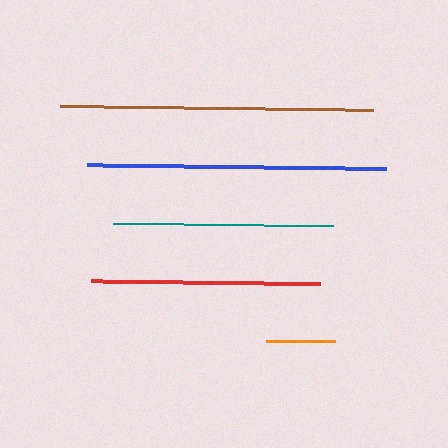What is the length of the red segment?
The red segment is approximately 229 pixels long.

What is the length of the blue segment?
The blue segment is approximately 299 pixels long.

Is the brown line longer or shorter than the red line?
The brown line is longer than the red line.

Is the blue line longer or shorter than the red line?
The blue line is longer than the red line.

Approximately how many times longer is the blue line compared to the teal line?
The blue line is approximately 1.4 times the length of the teal line.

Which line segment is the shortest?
The orange line is the shortest at approximately 69 pixels.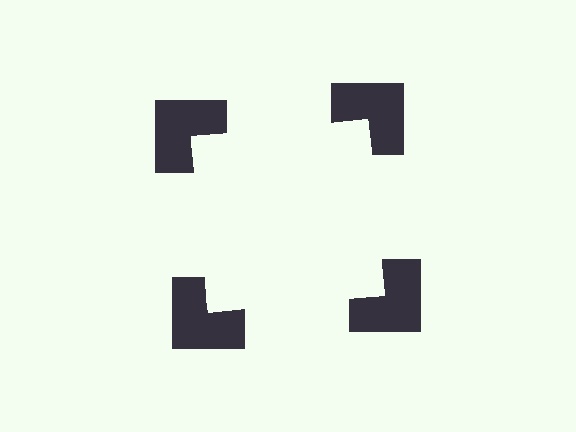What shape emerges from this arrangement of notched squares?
An illusory square — its edges are inferred from the aligned wedge cuts in the notched squares, not physically drawn.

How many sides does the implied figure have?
4 sides.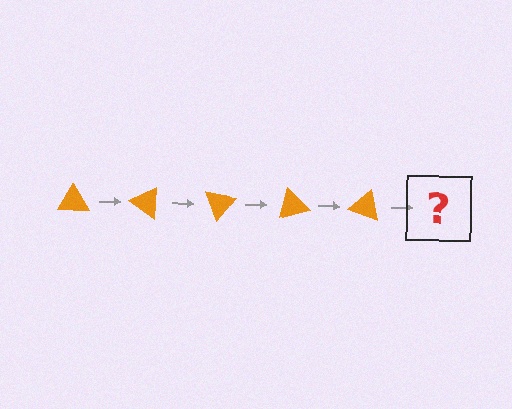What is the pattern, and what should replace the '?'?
The pattern is that the triangle rotates 35 degrees each step. The '?' should be an orange triangle rotated 175 degrees.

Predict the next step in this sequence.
The next step is an orange triangle rotated 175 degrees.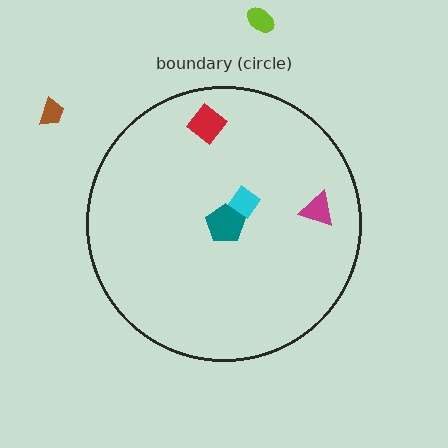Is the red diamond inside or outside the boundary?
Inside.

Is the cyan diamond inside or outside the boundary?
Inside.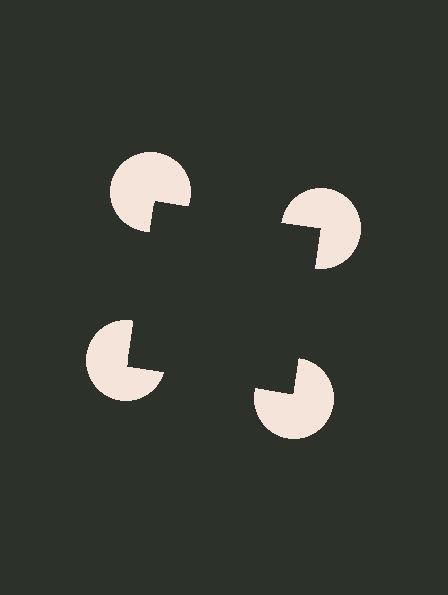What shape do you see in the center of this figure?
An illusory square — its edges are inferred from the aligned wedge cuts in the pac-man discs, not physically drawn.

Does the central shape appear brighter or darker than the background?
It typically appears slightly darker than the background, even though no actual brightness change is drawn.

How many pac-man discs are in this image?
There are 4 — one at each vertex of the illusory square.